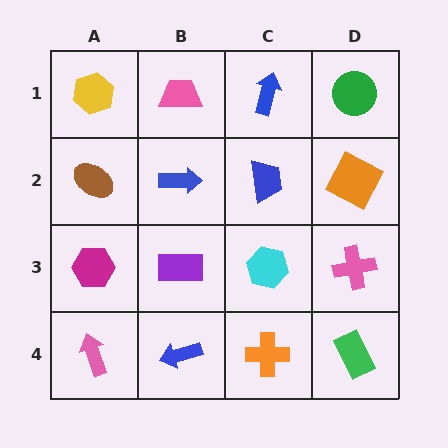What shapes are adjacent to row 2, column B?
A pink trapezoid (row 1, column B), a purple rectangle (row 3, column B), a brown ellipse (row 2, column A), a blue trapezoid (row 2, column C).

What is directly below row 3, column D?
A green rectangle.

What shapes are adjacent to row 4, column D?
A pink cross (row 3, column D), an orange cross (row 4, column C).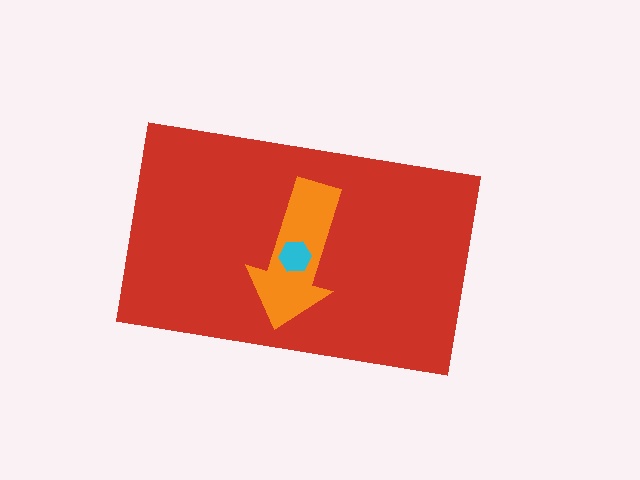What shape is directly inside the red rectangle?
The orange arrow.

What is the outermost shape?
The red rectangle.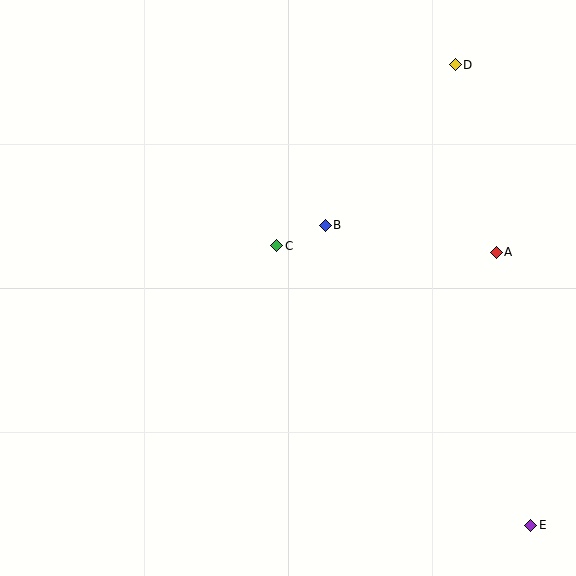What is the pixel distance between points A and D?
The distance between A and D is 192 pixels.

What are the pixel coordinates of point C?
Point C is at (277, 246).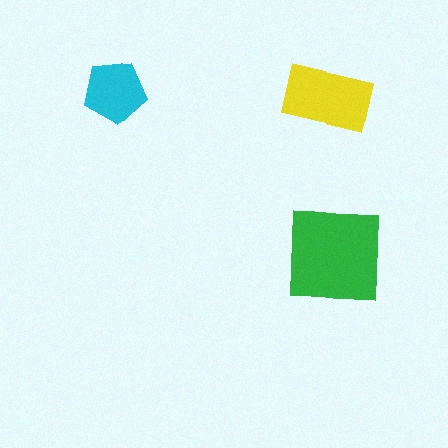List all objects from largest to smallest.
The green square, the yellow rectangle, the cyan pentagon.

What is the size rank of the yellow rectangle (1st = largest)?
2nd.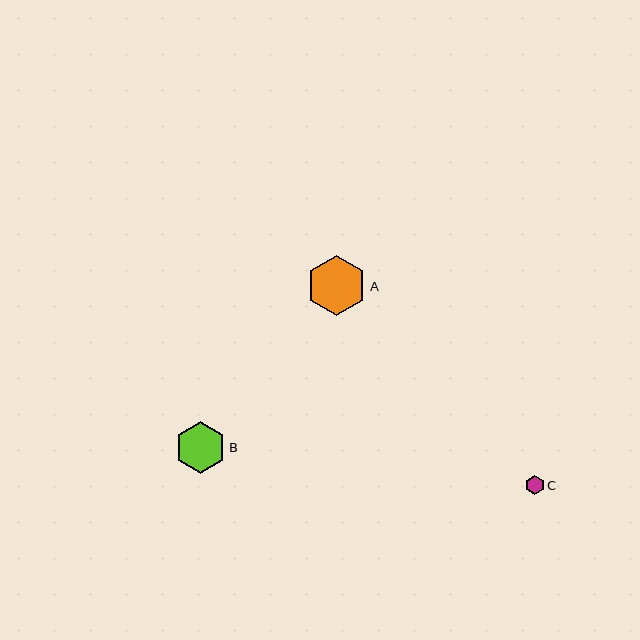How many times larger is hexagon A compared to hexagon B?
Hexagon A is approximately 1.2 times the size of hexagon B.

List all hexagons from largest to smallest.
From largest to smallest: A, B, C.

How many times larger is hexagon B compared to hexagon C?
Hexagon B is approximately 2.7 times the size of hexagon C.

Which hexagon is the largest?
Hexagon A is the largest with a size of approximately 60 pixels.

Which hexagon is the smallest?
Hexagon C is the smallest with a size of approximately 19 pixels.